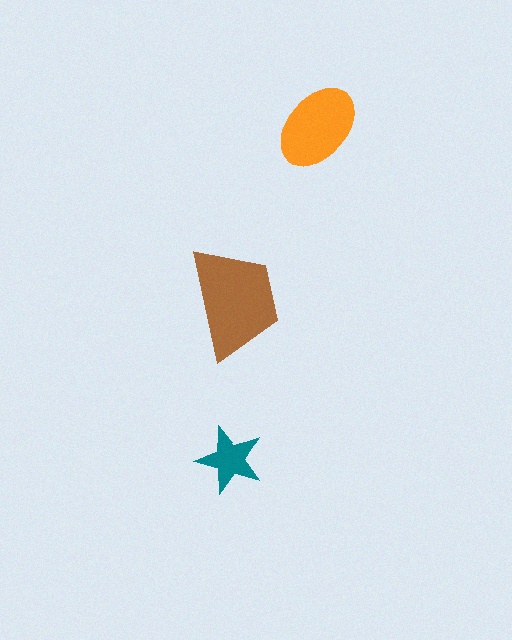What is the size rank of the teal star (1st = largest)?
3rd.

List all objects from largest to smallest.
The brown trapezoid, the orange ellipse, the teal star.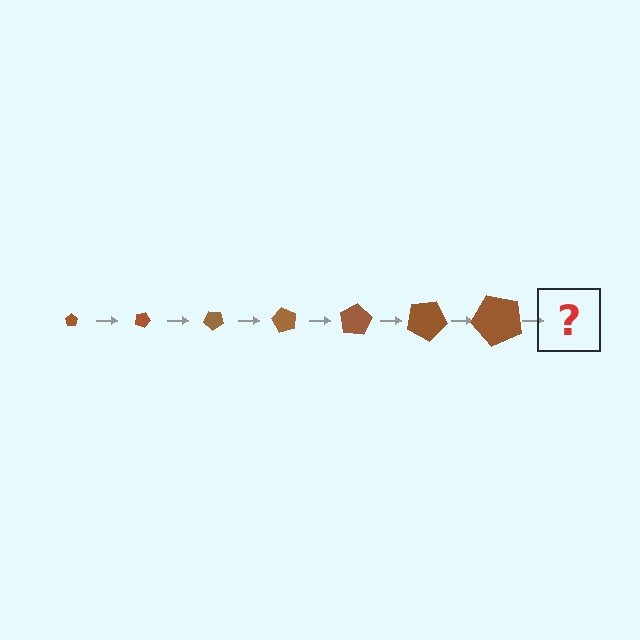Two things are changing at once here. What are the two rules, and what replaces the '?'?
The two rules are that the pentagon grows larger each step and it rotates 20 degrees each step. The '?' should be a pentagon, larger than the previous one and rotated 140 degrees from the start.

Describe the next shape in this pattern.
It should be a pentagon, larger than the previous one and rotated 140 degrees from the start.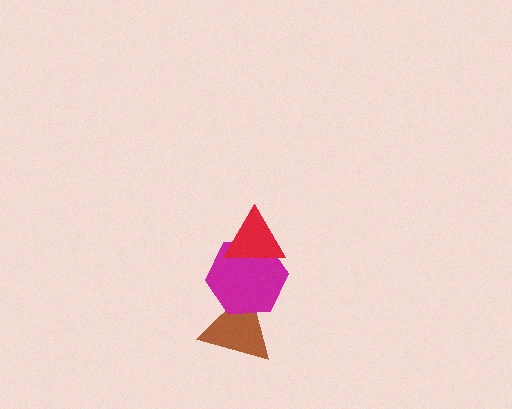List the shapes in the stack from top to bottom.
From top to bottom: the red triangle, the magenta hexagon, the brown triangle.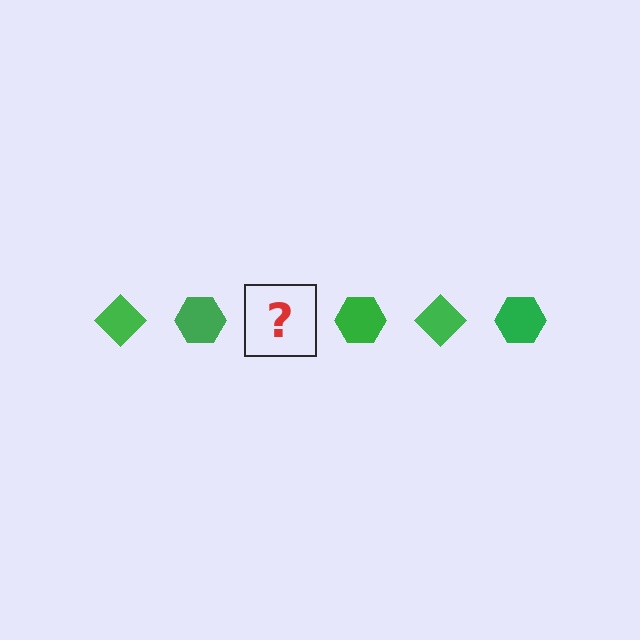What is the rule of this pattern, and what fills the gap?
The rule is that the pattern cycles through diamond, hexagon shapes in green. The gap should be filled with a green diamond.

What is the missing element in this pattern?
The missing element is a green diamond.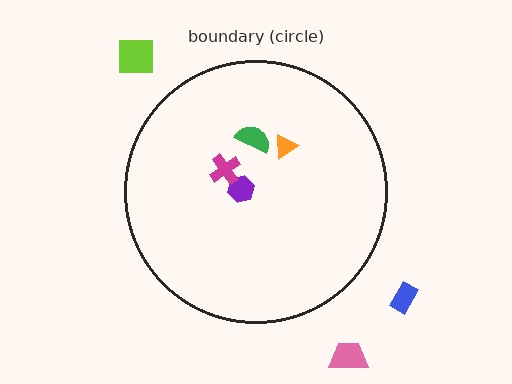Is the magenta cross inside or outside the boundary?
Inside.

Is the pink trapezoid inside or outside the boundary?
Outside.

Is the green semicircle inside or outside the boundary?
Inside.